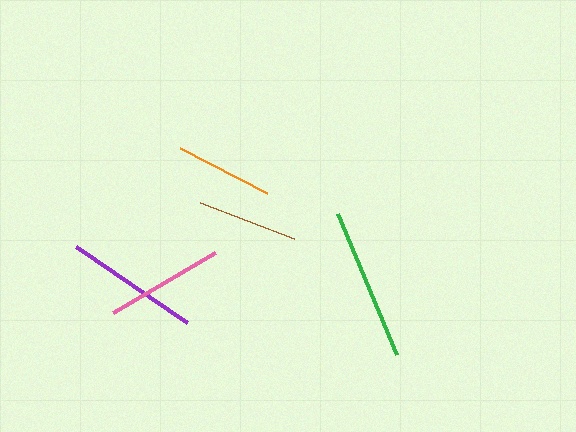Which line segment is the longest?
The green line is the longest at approximately 153 pixels.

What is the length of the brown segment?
The brown segment is approximately 101 pixels long.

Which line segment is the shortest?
The orange line is the shortest at approximately 98 pixels.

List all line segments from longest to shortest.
From longest to shortest: green, purple, pink, brown, orange.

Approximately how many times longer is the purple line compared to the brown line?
The purple line is approximately 1.3 times the length of the brown line.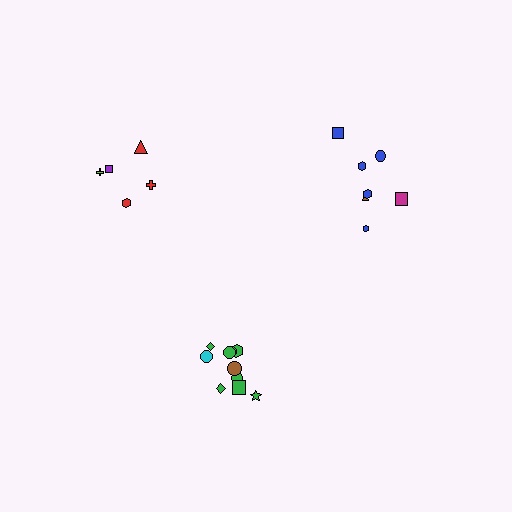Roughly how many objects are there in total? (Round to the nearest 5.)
Roughly 20 objects in total.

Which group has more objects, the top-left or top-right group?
The top-right group.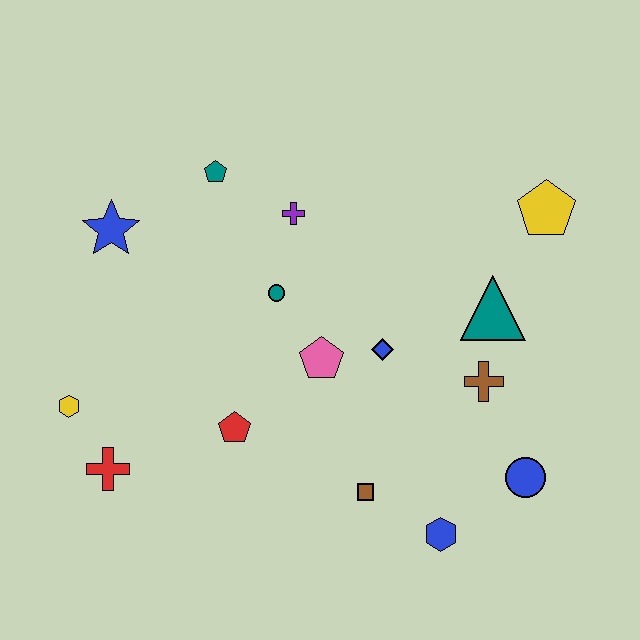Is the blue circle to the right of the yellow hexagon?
Yes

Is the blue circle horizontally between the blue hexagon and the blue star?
No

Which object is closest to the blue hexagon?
The brown square is closest to the blue hexagon.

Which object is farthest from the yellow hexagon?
The yellow pentagon is farthest from the yellow hexagon.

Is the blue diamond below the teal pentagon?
Yes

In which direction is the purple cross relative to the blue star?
The purple cross is to the right of the blue star.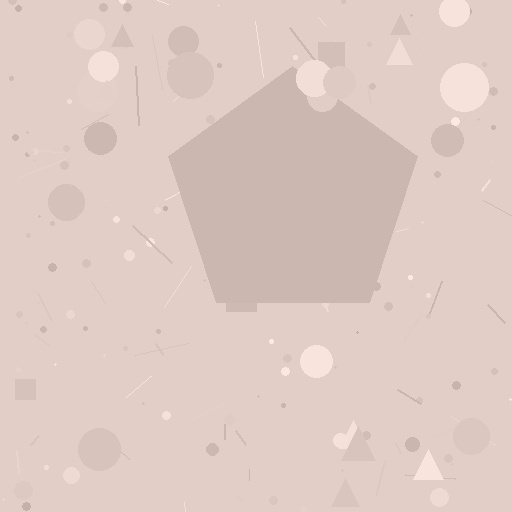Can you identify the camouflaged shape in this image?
The camouflaged shape is a pentagon.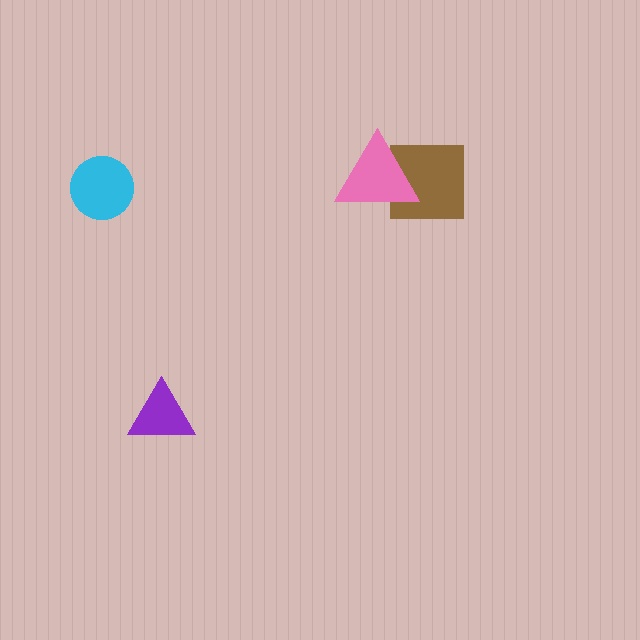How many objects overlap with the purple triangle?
0 objects overlap with the purple triangle.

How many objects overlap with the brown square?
1 object overlaps with the brown square.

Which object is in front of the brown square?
The pink triangle is in front of the brown square.